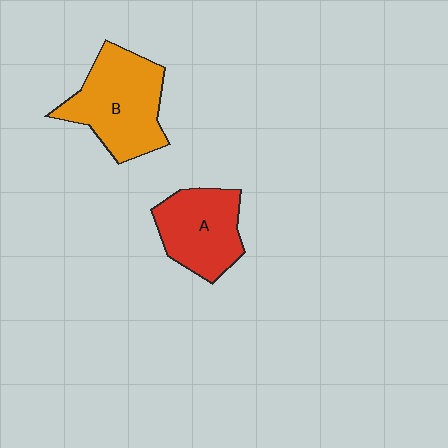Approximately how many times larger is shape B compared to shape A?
Approximately 1.3 times.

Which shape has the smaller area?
Shape A (red).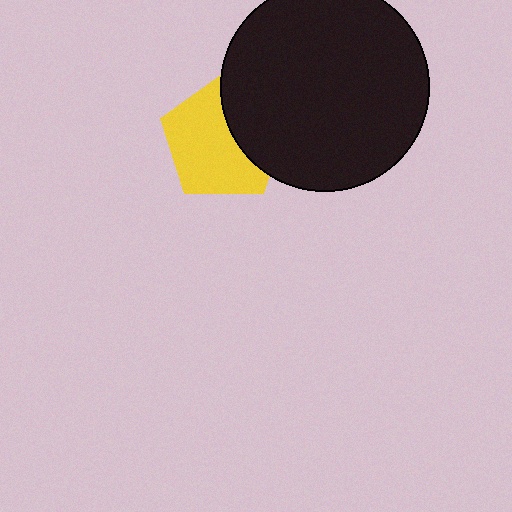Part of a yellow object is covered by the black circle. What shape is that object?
It is a pentagon.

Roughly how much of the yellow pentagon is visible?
About half of it is visible (roughly 65%).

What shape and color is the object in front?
The object in front is a black circle.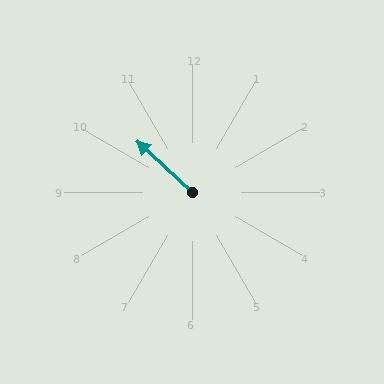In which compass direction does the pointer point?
Northwest.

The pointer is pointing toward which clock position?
Roughly 10 o'clock.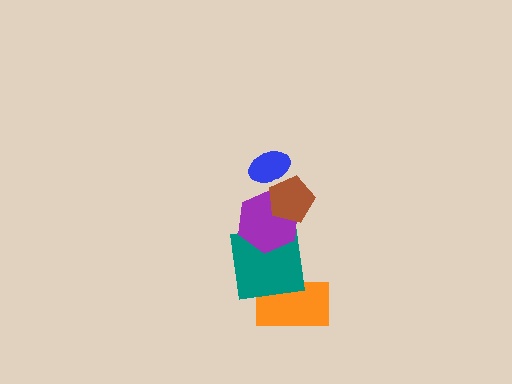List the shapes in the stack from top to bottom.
From top to bottom: the blue ellipse, the brown pentagon, the purple hexagon, the teal square, the orange rectangle.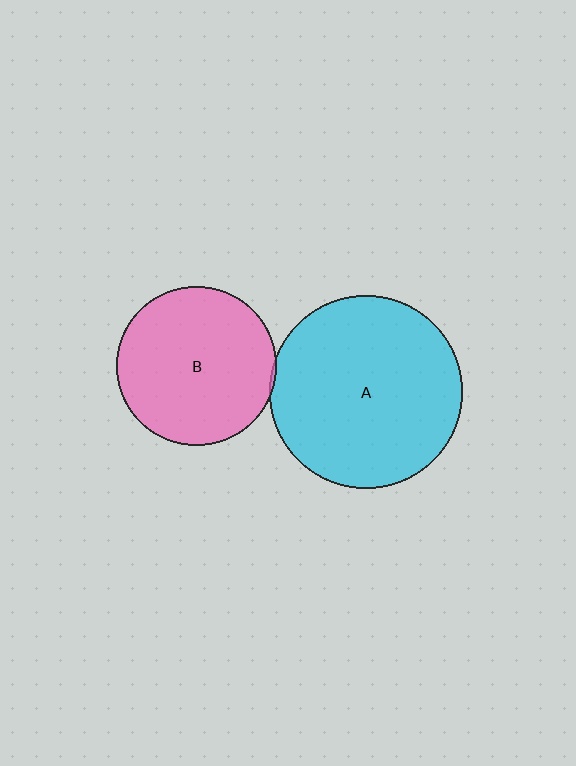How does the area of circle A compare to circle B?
Approximately 1.5 times.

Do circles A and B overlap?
Yes.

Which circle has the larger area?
Circle A (cyan).